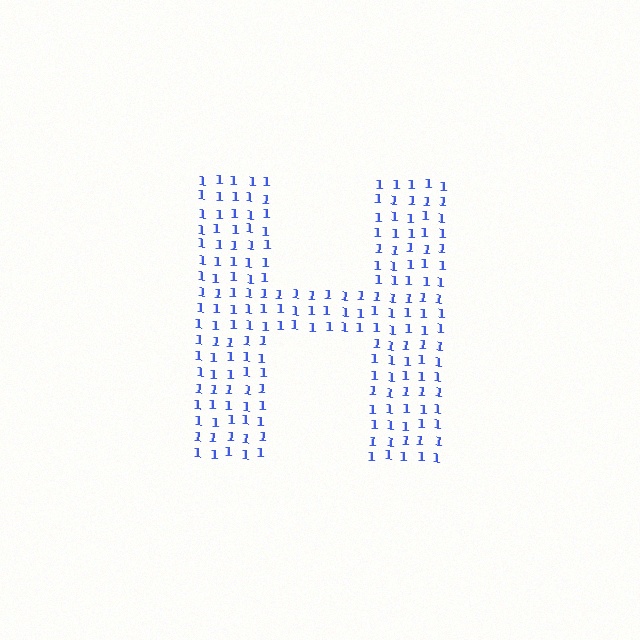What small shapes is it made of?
It is made of small digit 1's.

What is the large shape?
The large shape is the letter H.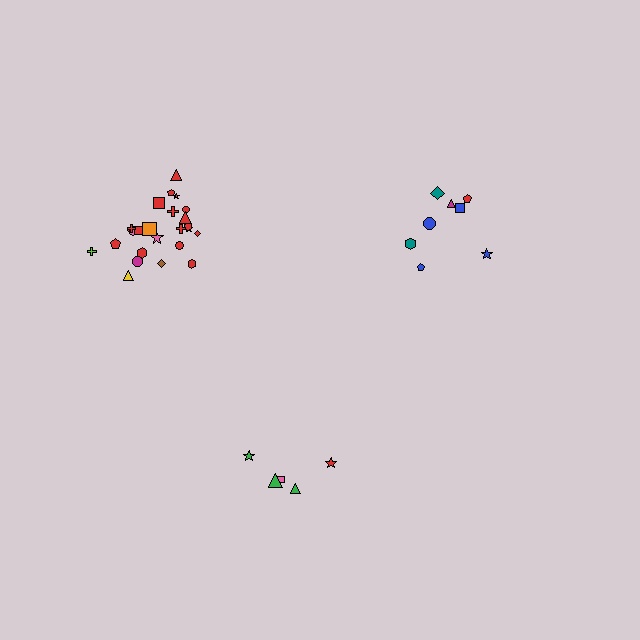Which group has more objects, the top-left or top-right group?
The top-left group.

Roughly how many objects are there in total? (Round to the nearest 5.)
Roughly 40 objects in total.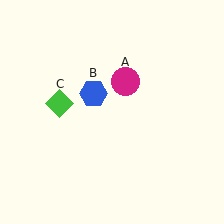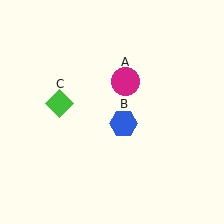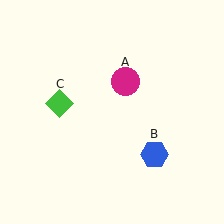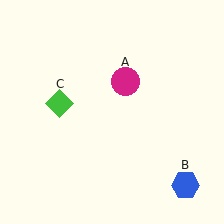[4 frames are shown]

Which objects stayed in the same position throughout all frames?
Magenta circle (object A) and green diamond (object C) remained stationary.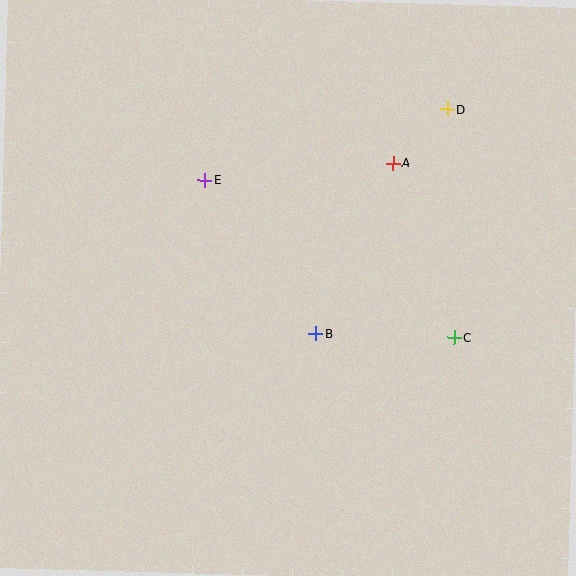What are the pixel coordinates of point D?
Point D is at (447, 109).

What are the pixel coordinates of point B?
Point B is at (315, 334).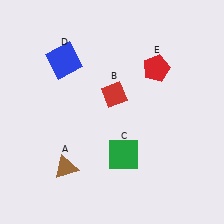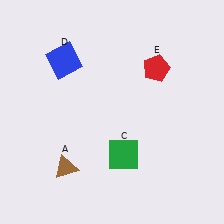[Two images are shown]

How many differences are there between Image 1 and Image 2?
There is 1 difference between the two images.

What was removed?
The red diamond (B) was removed in Image 2.